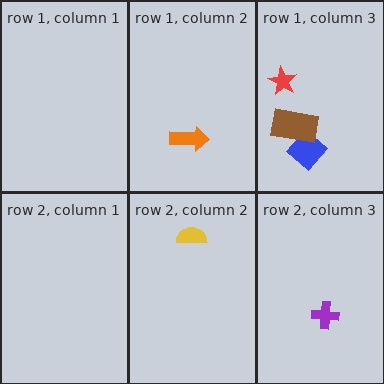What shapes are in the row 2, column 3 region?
The purple cross.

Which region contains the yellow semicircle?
The row 2, column 2 region.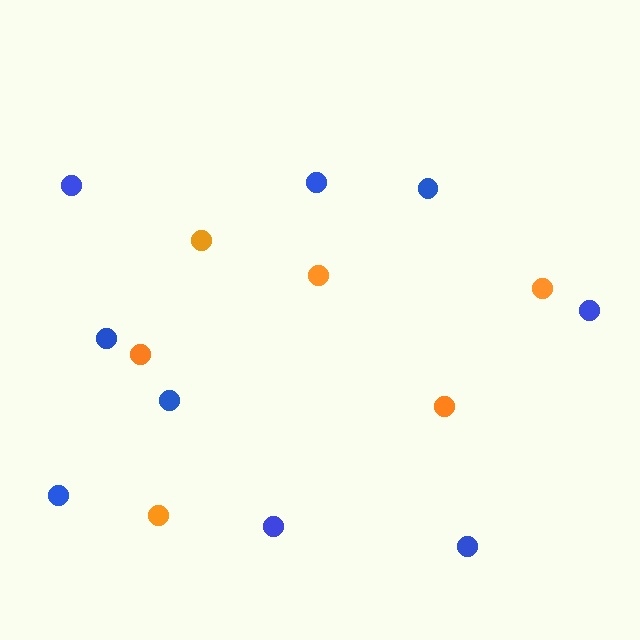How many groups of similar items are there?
There are 2 groups: one group of orange circles (6) and one group of blue circles (9).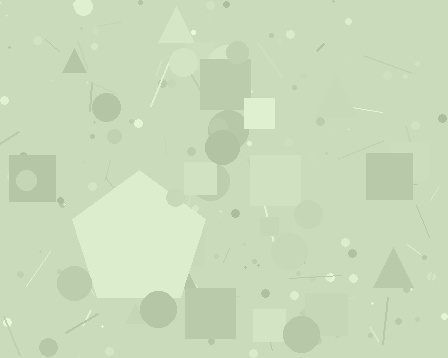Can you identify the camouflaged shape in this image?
The camouflaged shape is a pentagon.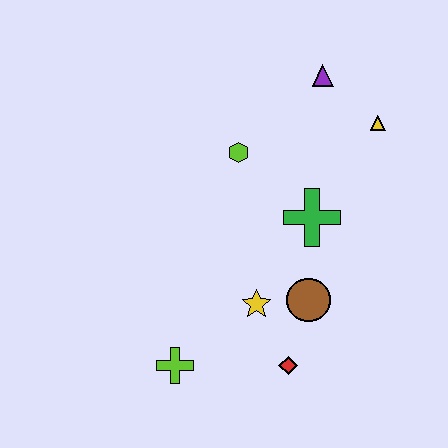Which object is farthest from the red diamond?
The purple triangle is farthest from the red diamond.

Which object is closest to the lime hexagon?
The green cross is closest to the lime hexagon.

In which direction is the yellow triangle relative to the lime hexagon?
The yellow triangle is to the right of the lime hexagon.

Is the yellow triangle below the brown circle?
No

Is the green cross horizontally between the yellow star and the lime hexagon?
No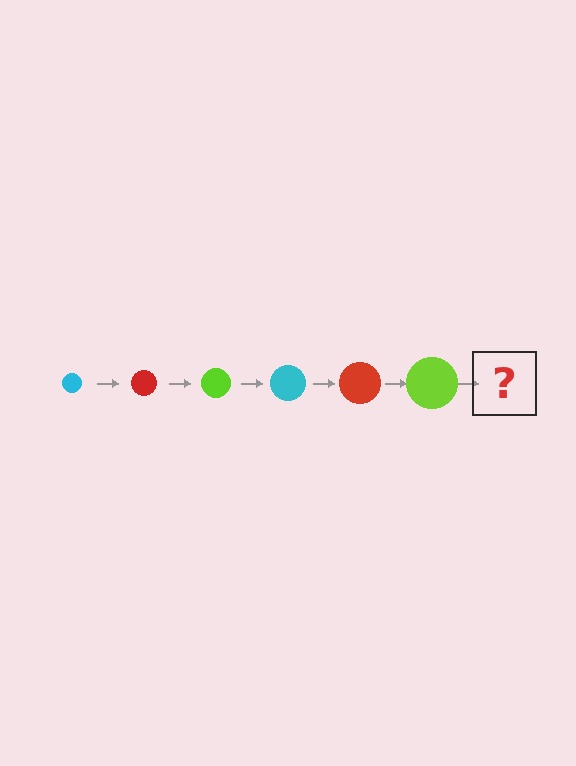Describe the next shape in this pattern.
It should be a cyan circle, larger than the previous one.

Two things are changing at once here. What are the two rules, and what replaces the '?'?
The two rules are that the circle grows larger each step and the color cycles through cyan, red, and lime. The '?' should be a cyan circle, larger than the previous one.